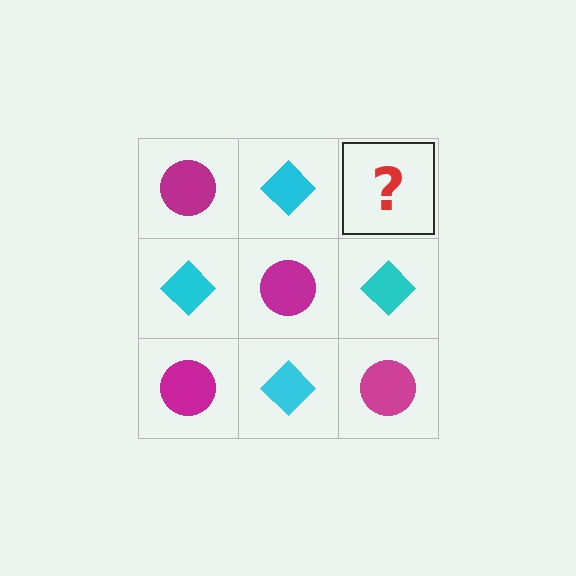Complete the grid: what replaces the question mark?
The question mark should be replaced with a magenta circle.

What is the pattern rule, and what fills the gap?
The rule is that it alternates magenta circle and cyan diamond in a checkerboard pattern. The gap should be filled with a magenta circle.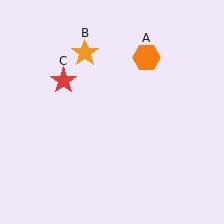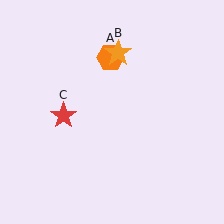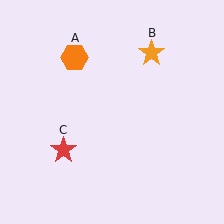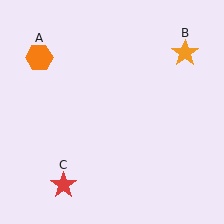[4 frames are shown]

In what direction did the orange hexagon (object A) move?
The orange hexagon (object A) moved left.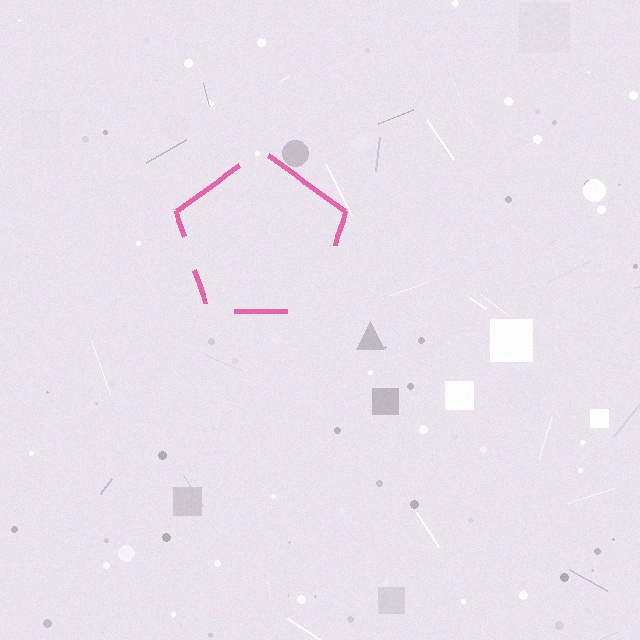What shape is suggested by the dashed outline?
The dashed outline suggests a pentagon.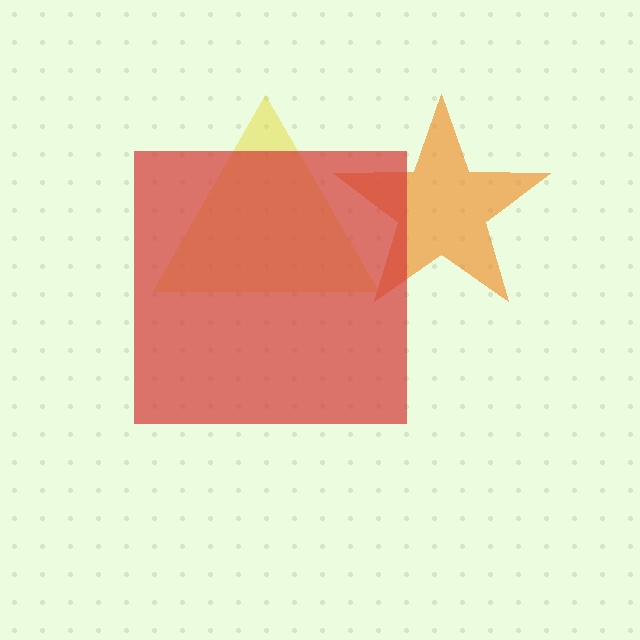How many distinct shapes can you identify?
There are 3 distinct shapes: a yellow triangle, an orange star, a red square.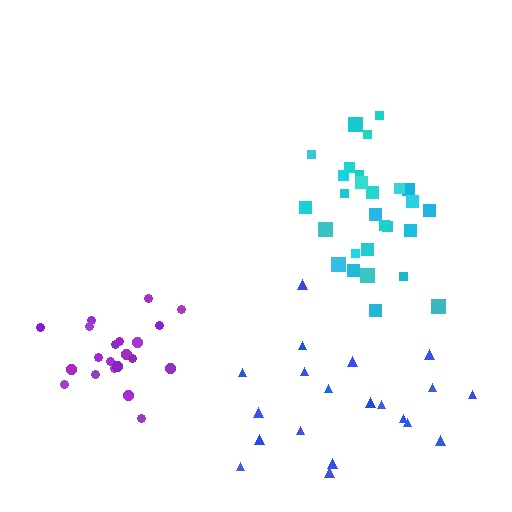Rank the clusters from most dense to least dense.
cyan, purple, blue.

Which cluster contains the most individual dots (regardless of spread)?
Cyan (28).